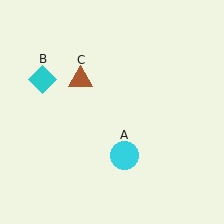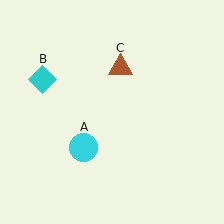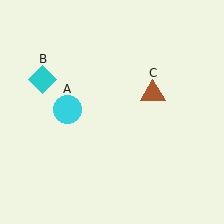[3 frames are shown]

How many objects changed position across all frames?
2 objects changed position: cyan circle (object A), brown triangle (object C).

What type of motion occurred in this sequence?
The cyan circle (object A), brown triangle (object C) rotated clockwise around the center of the scene.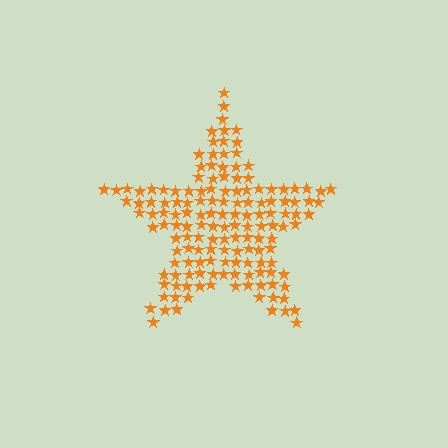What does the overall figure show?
The overall figure shows a star.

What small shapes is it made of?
It is made of small stars.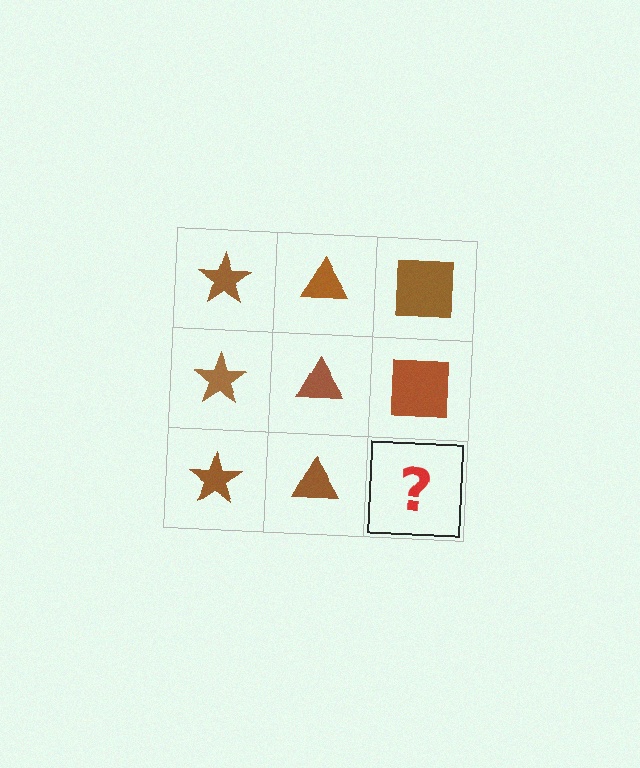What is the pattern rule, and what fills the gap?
The rule is that each column has a consistent shape. The gap should be filled with a brown square.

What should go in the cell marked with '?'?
The missing cell should contain a brown square.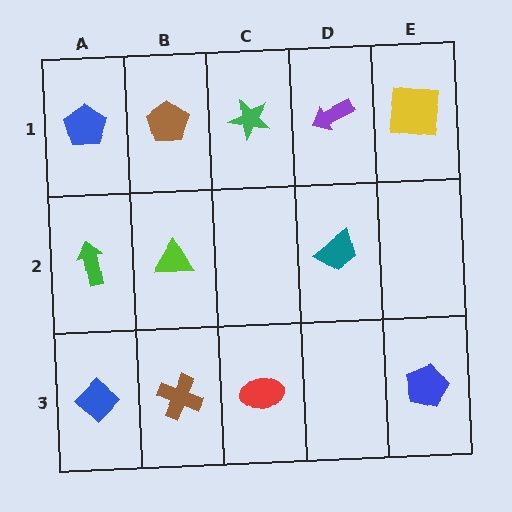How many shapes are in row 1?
5 shapes.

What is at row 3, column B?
A brown cross.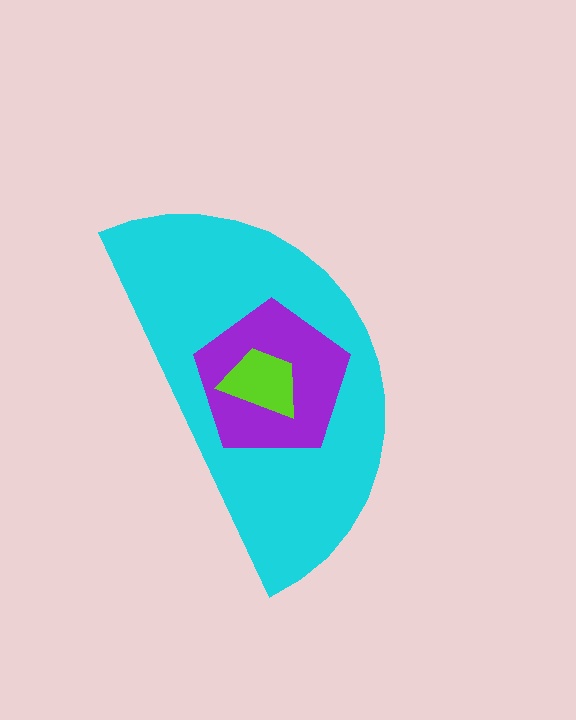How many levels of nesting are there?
3.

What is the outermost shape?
The cyan semicircle.